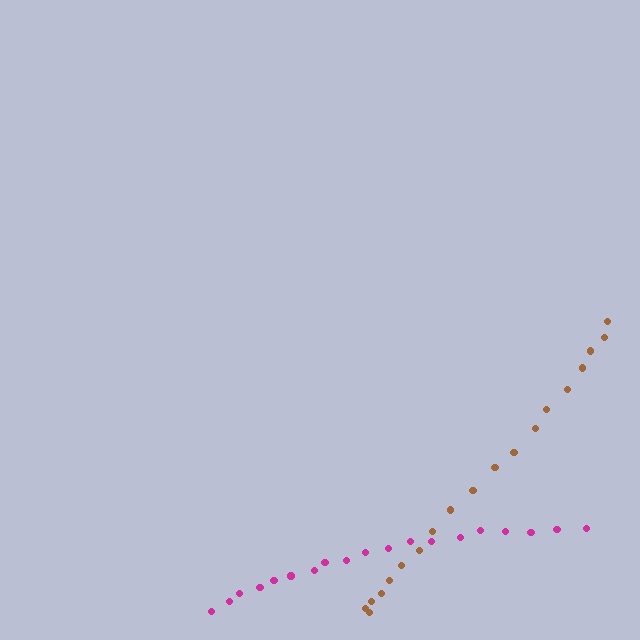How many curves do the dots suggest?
There are 2 distinct paths.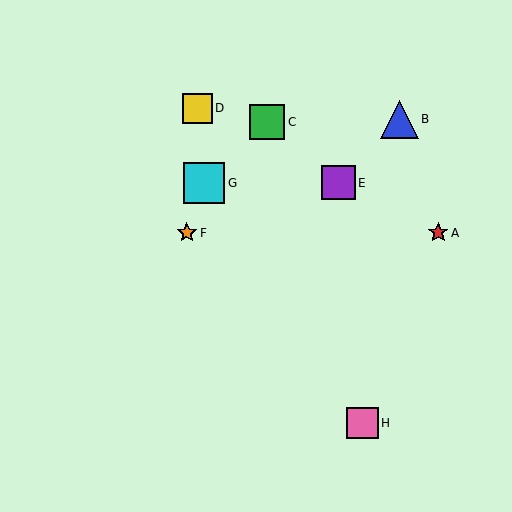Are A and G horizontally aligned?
No, A is at y≈233 and G is at y≈183.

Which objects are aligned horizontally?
Objects A, F are aligned horizontally.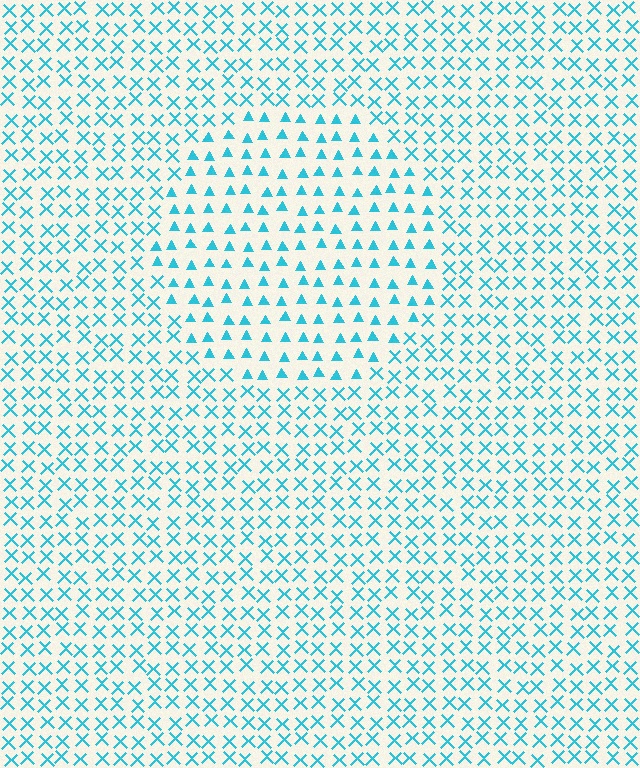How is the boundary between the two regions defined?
The boundary is defined by a change in element shape: triangles inside vs. X marks outside. All elements share the same color and spacing.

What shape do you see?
I see a circle.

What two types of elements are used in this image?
The image uses triangles inside the circle region and X marks outside it.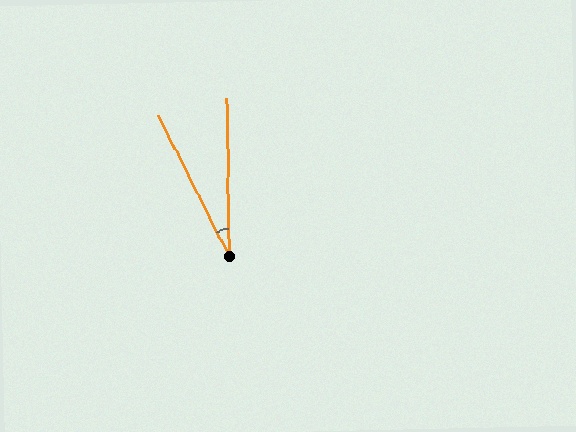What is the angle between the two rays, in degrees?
Approximately 26 degrees.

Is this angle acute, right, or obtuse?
It is acute.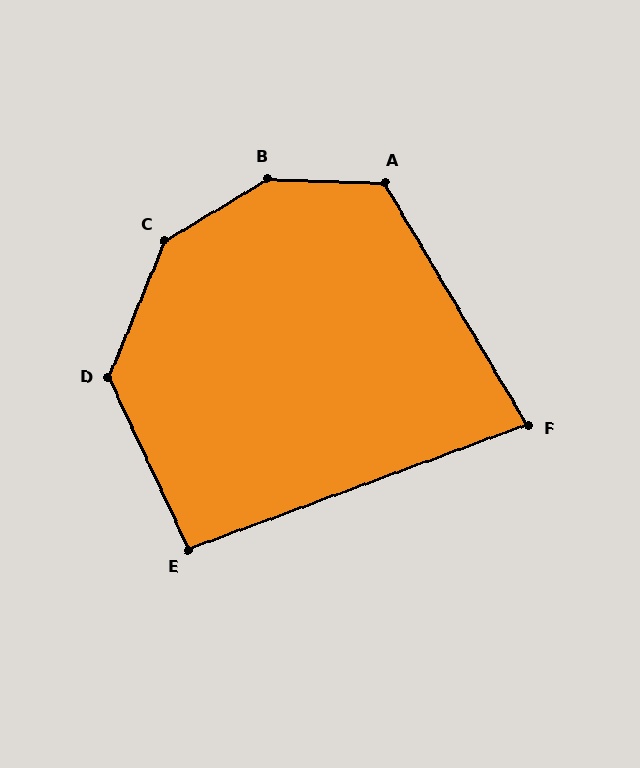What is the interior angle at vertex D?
Approximately 133 degrees (obtuse).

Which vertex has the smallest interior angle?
F, at approximately 80 degrees.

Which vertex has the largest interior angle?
B, at approximately 147 degrees.